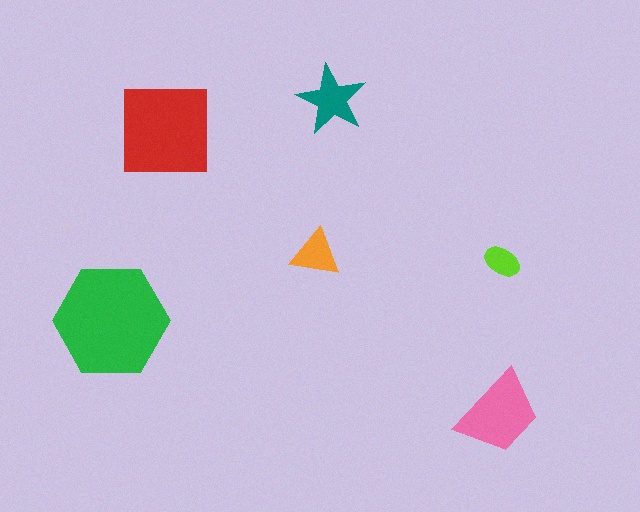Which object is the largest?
The green hexagon.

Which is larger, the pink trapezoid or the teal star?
The pink trapezoid.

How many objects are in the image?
There are 6 objects in the image.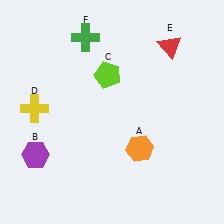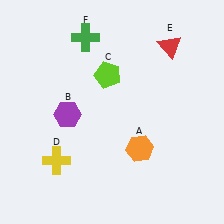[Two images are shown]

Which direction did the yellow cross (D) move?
The yellow cross (D) moved down.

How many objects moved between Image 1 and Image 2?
2 objects moved between the two images.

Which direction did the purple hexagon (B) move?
The purple hexagon (B) moved up.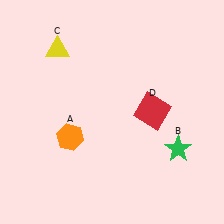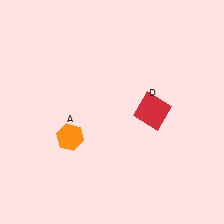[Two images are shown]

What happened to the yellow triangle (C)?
The yellow triangle (C) was removed in Image 2. It was in the top-left area of Image 1.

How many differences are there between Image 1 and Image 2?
There are 2 differences between the two images.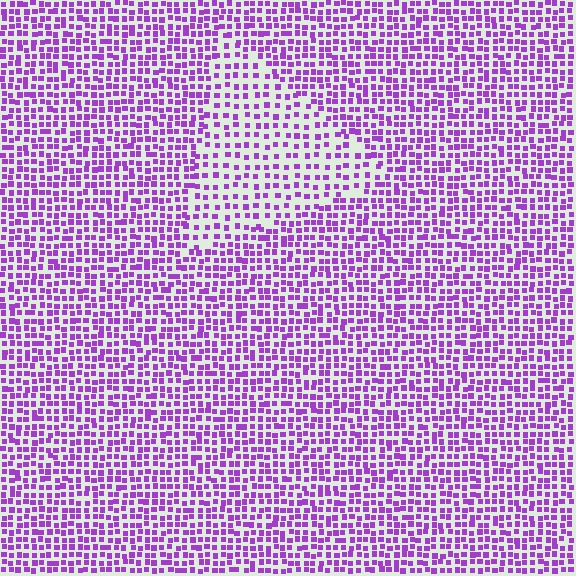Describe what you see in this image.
The image contains small purple elements arranged at two different densities. A triangle-shaped region is visible where the elements are less densely packed than the surrounding area.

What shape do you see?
I see a triangle.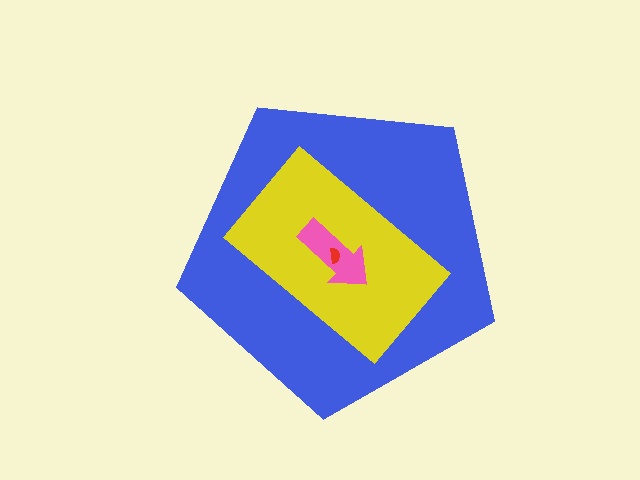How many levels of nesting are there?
4.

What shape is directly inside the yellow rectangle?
The pink arrow.